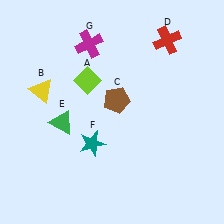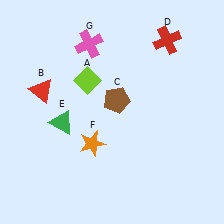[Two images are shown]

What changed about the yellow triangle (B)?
In Image 1, B is yellow. In Image 2, it changed to red.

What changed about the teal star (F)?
In Image 1, F is teal. In Image 2, it changed to orange.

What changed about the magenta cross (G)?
In Image 1, G is magenta. In Image 2, it changed to pink.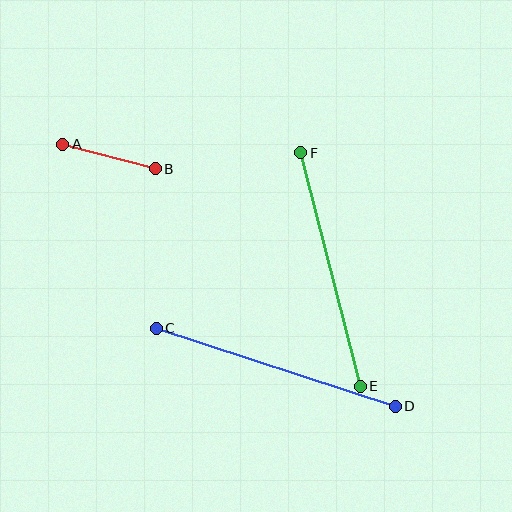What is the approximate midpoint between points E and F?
The midpoint is at approximately (331, 269) pixels.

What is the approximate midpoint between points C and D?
The midpoint is at approximately (276, 367) pixels.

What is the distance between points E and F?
The distance is approximately 241 pixels.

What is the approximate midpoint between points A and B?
The midpoint is at approximately (109, 157) pixels.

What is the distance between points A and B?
The distance is approximately 96 pixels.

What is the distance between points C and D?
The distance is approximately 251 pixels.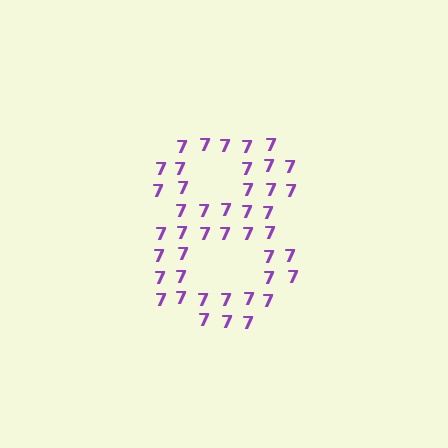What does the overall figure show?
The overall figure shows the digit 8.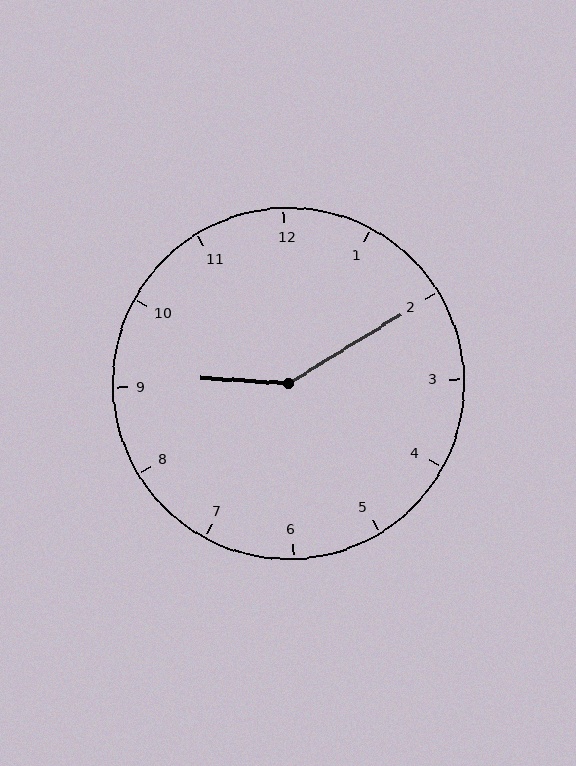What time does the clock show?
9:10.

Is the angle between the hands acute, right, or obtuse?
It is obtuse.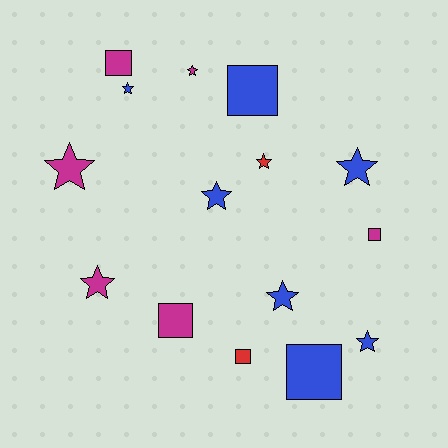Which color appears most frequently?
Blue, with 7 objects.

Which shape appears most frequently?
Star, with 9 objects.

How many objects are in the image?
There are 15 objects.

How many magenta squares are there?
There are 3 magenta squares.